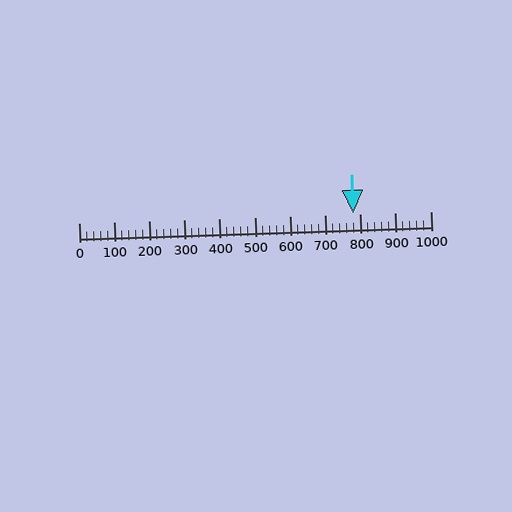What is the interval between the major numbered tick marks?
The major tick marks are spaced 100 units apart.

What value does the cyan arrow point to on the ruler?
The cyan arrow points to approximately 780.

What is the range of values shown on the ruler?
The ruler shows values from 0 to 1000.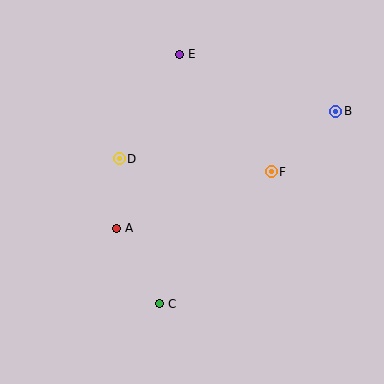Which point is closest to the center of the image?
Point D at (119, 159) is closest to the center.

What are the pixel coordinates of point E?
Point E is at (180, 54).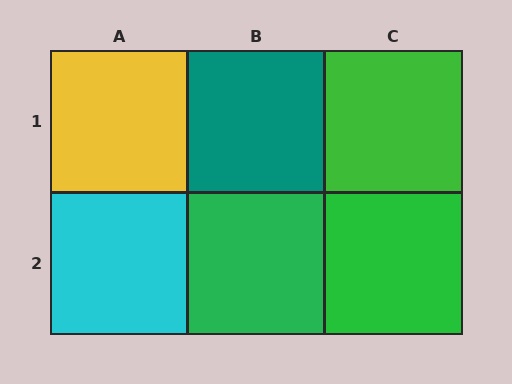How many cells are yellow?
1 cell is yellow.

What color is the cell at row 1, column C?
Green.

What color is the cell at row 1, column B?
Teal.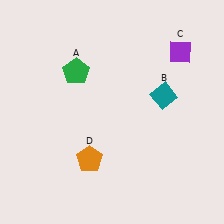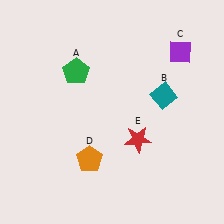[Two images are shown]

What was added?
A red star (E) was added in Image 2.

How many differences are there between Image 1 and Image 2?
There is 1 difference between the two images.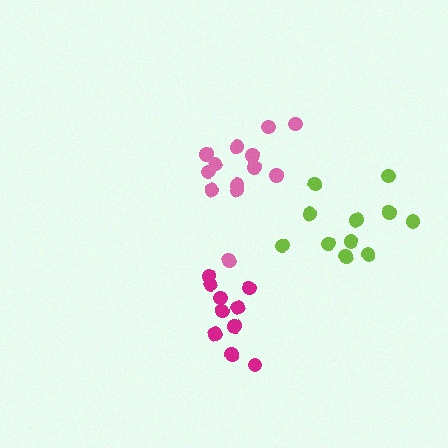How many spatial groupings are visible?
There are 3 spatial groupings.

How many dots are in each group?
Group 1: 10 dots, Group 2: 13 dots, Group 3: 11 dots (34 total).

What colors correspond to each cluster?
The clusters are colored: magenta, pink, lime.